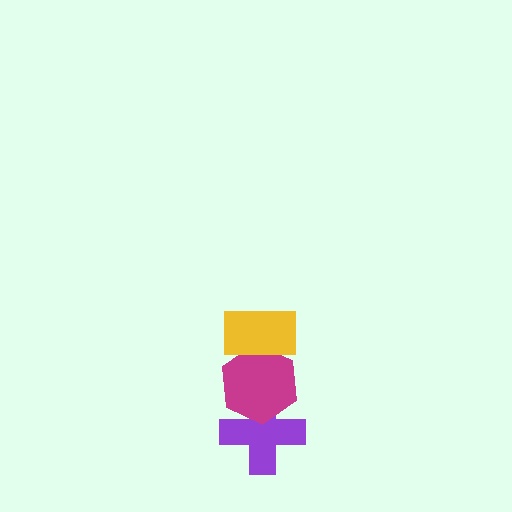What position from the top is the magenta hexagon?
The magenta hexagon is 2nd from the top.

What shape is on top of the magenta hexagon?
The yellow rectangle is on top of the magenta hexagon.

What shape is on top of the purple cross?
The magenta hexagon is on top of the purple cross.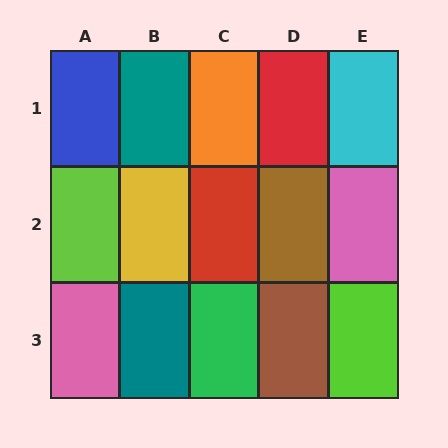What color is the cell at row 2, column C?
Red.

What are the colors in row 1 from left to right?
Blue, teal, orange, red, cyan.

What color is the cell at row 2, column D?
Brown.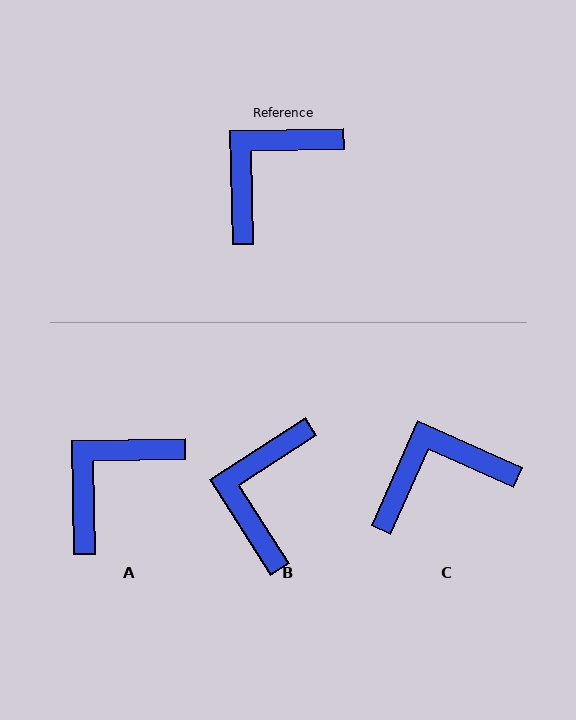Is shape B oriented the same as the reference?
No, it is off by about 32 degrees.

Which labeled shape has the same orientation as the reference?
A.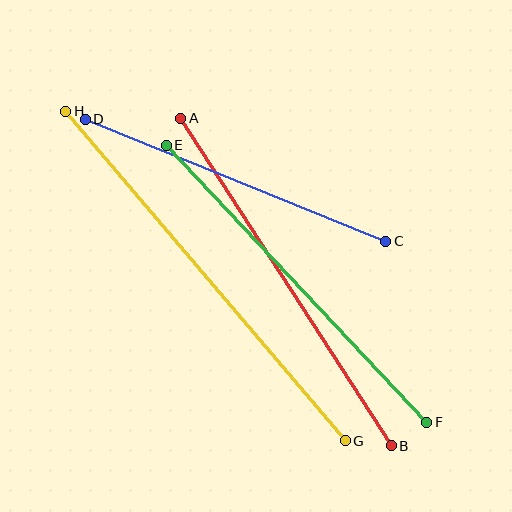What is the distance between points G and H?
The distance is approximately 432 pixels.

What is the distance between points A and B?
The distance is approximately 389 pixels.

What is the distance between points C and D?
The distance is approximately 324 pixels.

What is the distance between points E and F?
The distance is approximately 380 pixels.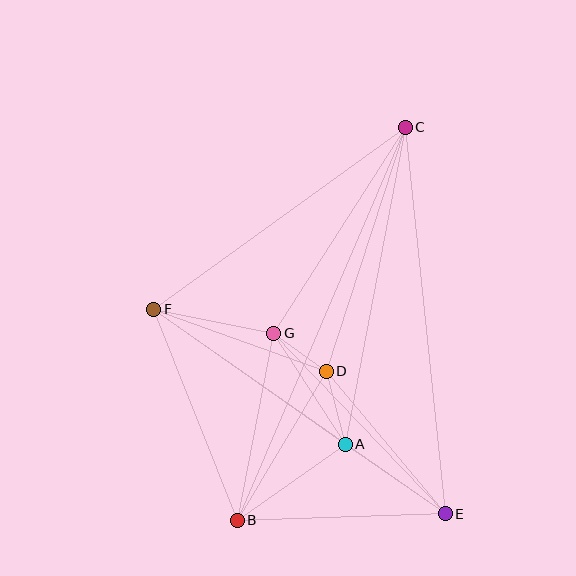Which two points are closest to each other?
Points D and G are closest to each other.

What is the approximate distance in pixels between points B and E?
The distance between B and E is approximately 208 pixels.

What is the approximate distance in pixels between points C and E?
The distance between C and E is approximately 389 pixels.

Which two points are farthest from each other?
Points B and C are farthest from each other.